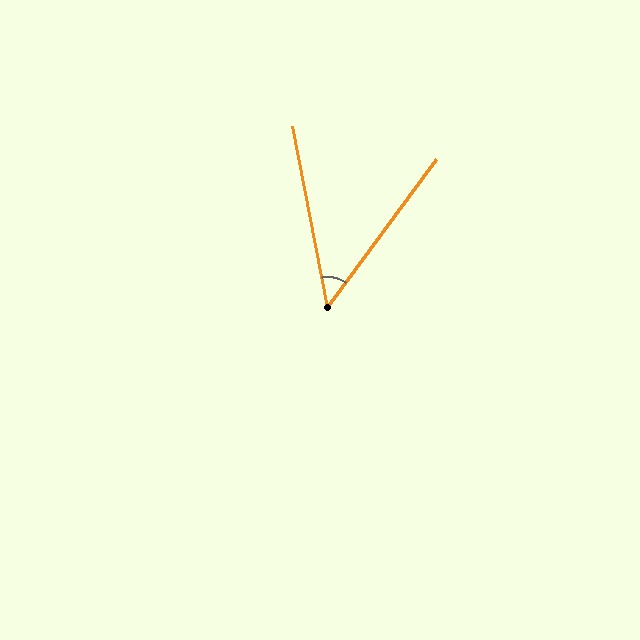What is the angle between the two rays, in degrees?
Approximately 47 degrees.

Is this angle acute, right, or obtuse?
It is acute.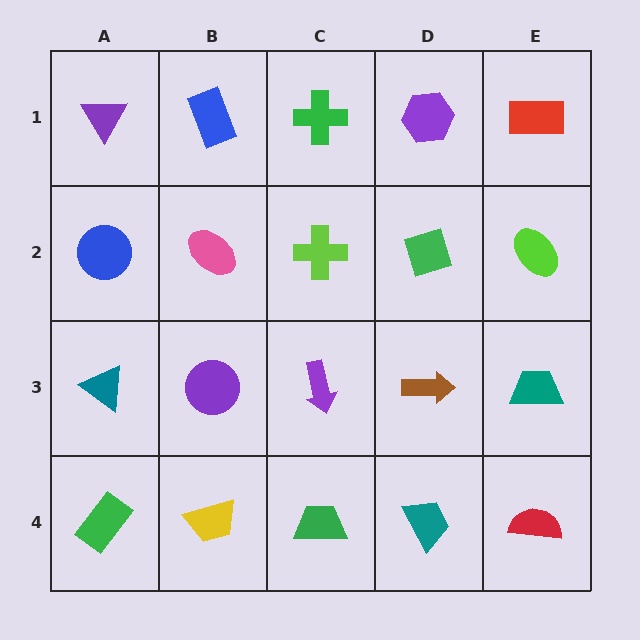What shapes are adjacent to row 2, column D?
A purple hexagon (row 1, column D), a brown arrow (row 3, column D), a lime cross (row 2, column C), a lime ellipse (row 2, column E).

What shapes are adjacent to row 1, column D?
A green diamond (row 2, column D), a green cross (row 1, column C), a red rectangle (row 1, column E).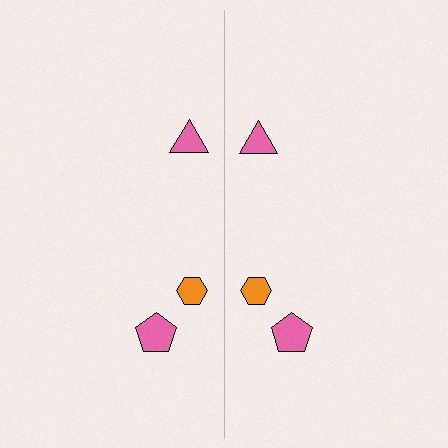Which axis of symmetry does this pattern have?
The pattern has a vertical axis of symmetry running through the center of the image.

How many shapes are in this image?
There are 6 shapes in this image.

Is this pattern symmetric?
Yes, this pattern has bilateral (reflection) symmetry.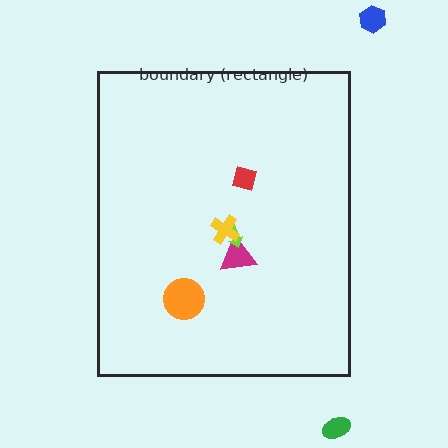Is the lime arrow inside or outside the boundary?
Inside.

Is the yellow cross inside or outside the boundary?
Inside.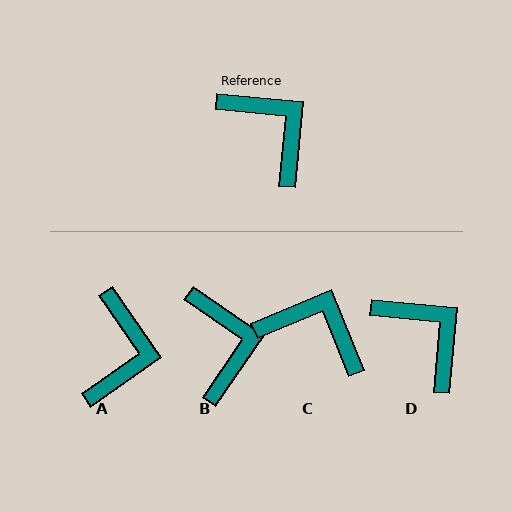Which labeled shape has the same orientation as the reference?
D.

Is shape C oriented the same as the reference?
No, it is off by about 28 degrees.